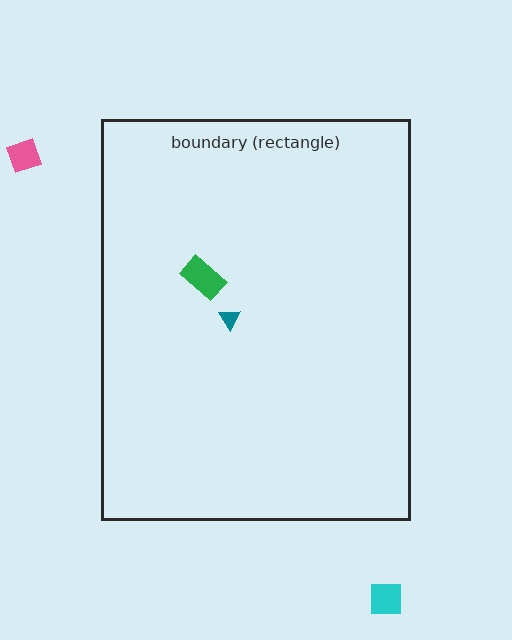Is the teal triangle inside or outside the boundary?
Inside.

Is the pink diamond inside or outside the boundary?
Outside.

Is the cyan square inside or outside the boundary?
Outside.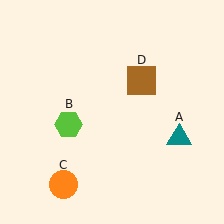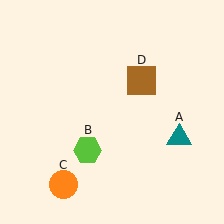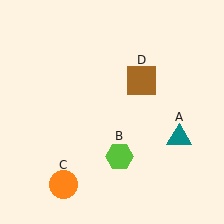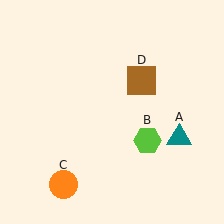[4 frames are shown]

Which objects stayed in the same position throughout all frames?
Teal triangle (object A) and orange circle (object C) and brown square (object D) remained stationary.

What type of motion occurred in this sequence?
The lime hexagon (object B) rotated counterclockwise around the center of the scene.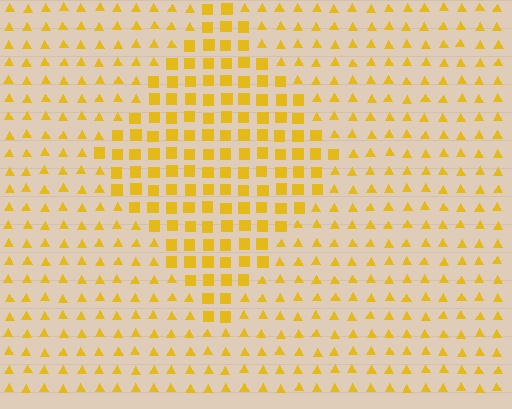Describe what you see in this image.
The image is filled with small yellow elements arranged in a uniform grid. A diamond-shaped region contains squares, while the surrounding area contains triangles. The boundary is defined purely by the change in element shape.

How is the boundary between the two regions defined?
The boundary is defined by a change in element shape: squares inside vs. triangles outside. All elements share the same color and spacing.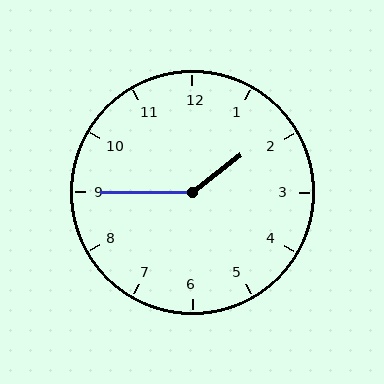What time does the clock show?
1:45.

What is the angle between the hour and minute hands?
Approximately 142 degrees.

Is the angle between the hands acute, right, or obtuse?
It is obtuse.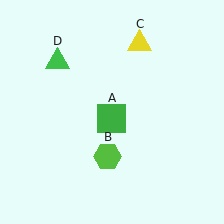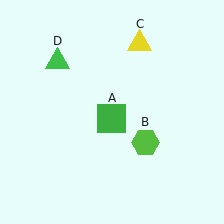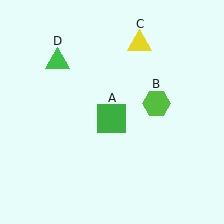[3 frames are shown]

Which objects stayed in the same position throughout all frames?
Green square (object A) and yellow triangle (object C) and green triangle (object D) remained stationary.